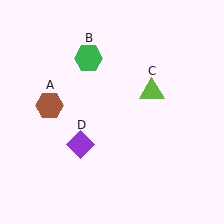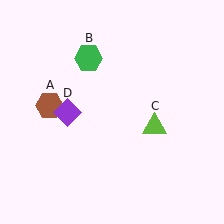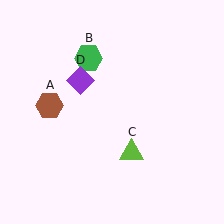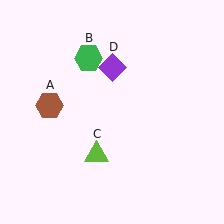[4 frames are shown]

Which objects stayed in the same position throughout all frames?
Brown hexagon (object A) and green hexagon (object B) remained stationary.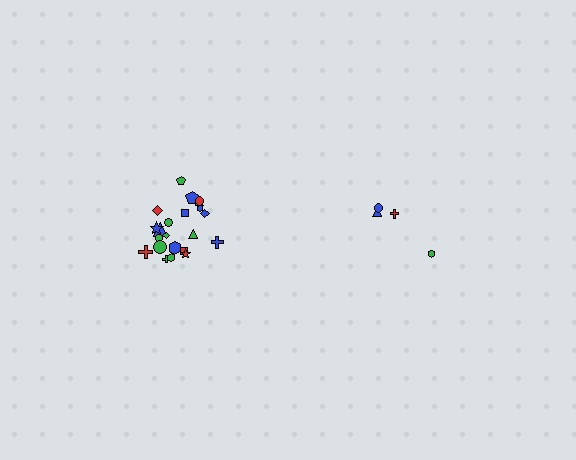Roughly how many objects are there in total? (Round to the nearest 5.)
Roughly 25 objects in total.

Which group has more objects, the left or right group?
The left group.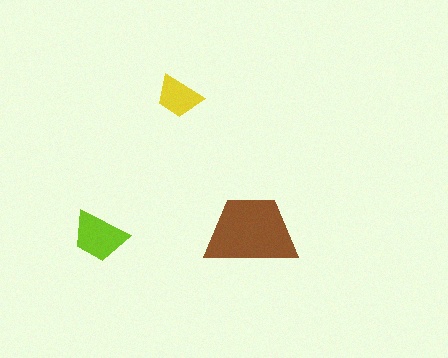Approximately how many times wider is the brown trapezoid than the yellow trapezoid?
About 2 times wider.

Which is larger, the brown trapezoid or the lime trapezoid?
The brown one.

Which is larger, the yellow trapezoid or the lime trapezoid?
The lime one.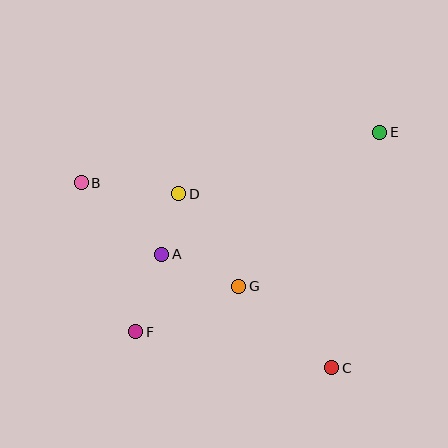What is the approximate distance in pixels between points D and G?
The distance between D and G is approximately 110 pixels.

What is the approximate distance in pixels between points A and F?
The distance between A and F is approximately 81 pixels.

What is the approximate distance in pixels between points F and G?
The distance between F and G is approximately 113 pixels.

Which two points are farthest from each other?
Points E and F are farthest from each other.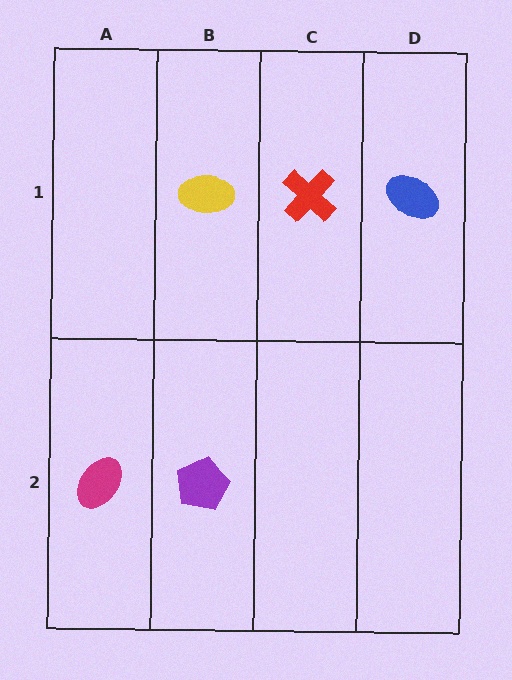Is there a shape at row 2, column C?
No, that cell is empty.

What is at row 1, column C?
A red cross.